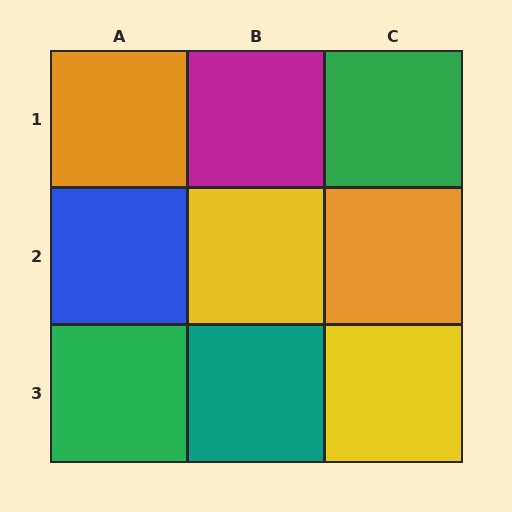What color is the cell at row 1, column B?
Magenta.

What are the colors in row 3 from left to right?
Green, teal, yellow.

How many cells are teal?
1 cell is teal.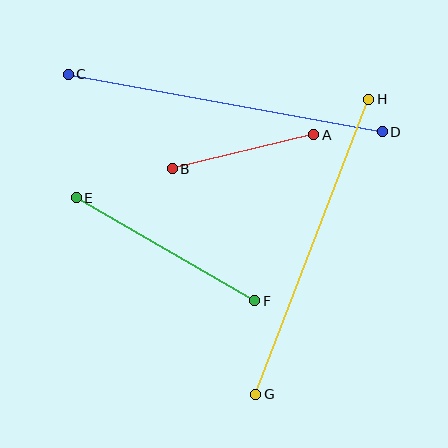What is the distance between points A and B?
The distance is approximately 145 pixels.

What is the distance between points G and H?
The distance is approximately 316 pixels.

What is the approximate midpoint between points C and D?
The midpoint is at approximately (225, 103) pixels.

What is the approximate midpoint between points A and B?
The midpoint is at approximately (243, 152) pixels.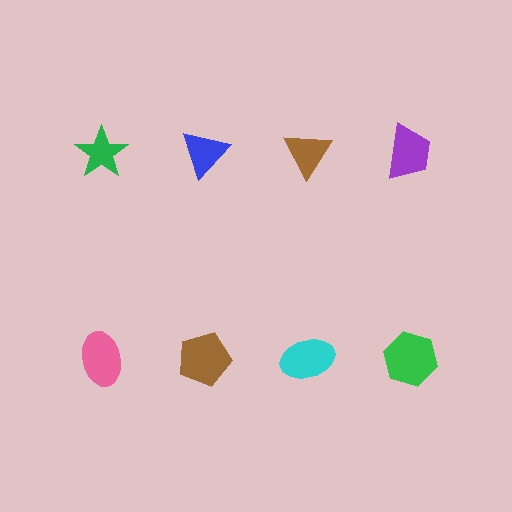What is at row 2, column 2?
A brown pentagon.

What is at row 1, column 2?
A blue triangle.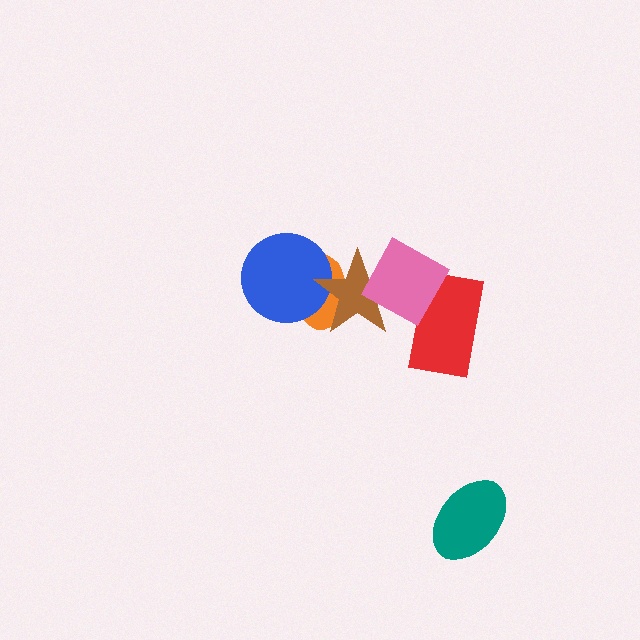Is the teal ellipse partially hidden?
No, no other shape covers it.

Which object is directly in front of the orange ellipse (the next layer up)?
The blue circle is directly in front of the orange ellipse.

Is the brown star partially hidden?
Yes, it is partially covered by another shape.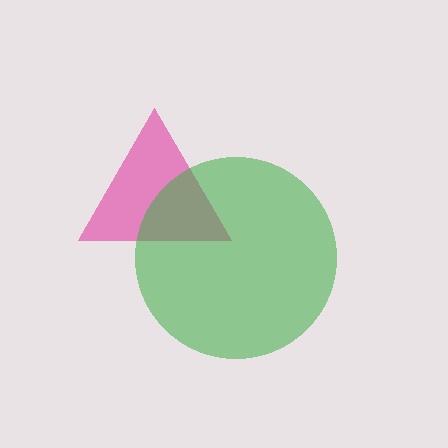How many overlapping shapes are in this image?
There are 2 overlapping shapes in the image.